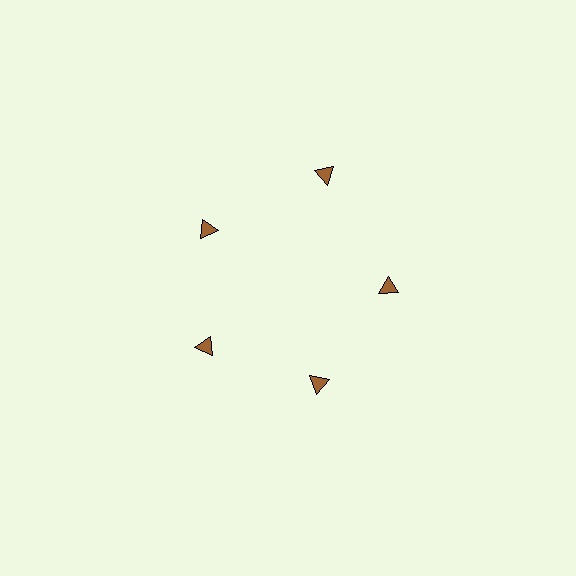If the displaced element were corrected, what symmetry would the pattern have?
It would have 5-fold rotational symmetry — the pattern would map onto itself every 72 degrees.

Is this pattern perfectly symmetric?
No. The 5 brown triangles are arranged in a ring, but one element near the 1 o'clock position is pushed outward from the center, breaking the 5-fold rotational symmetry.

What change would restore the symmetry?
The symmetry would be restored by moving it inward, back onto the ring so that all 5 triangles sit at equal angles and equal distance from the center.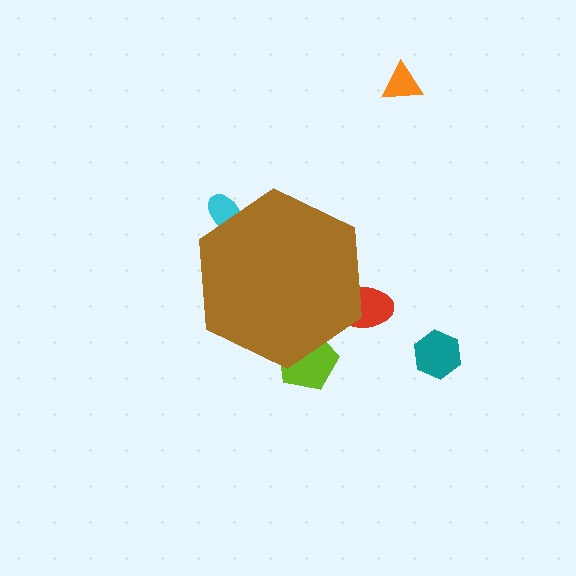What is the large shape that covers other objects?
A brown hexagon.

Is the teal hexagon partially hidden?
No, the teal hexagon is fully visible.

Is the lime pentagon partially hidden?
Yes, the lime pentagon is partially hidden behind the brown hexagon.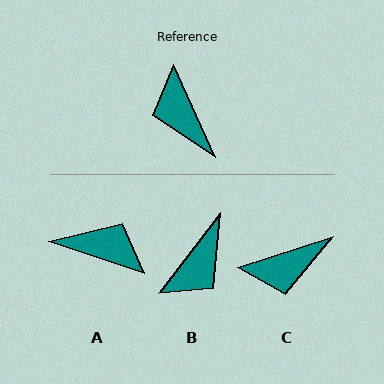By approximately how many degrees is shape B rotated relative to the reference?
Approximately 118 degrees counter-clockwise.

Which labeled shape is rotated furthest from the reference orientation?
A, about 133 degrees away.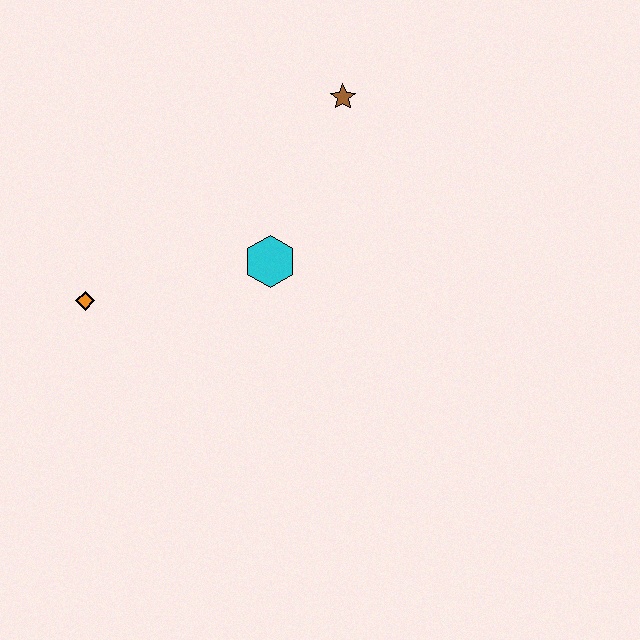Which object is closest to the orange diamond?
The cyan hexagon is closest to the orange diamond.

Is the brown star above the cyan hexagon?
Yes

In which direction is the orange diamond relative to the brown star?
The orange diamond is to the left of the brown star.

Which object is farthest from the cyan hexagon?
The orange diamond is farthest from the cyan hexagon.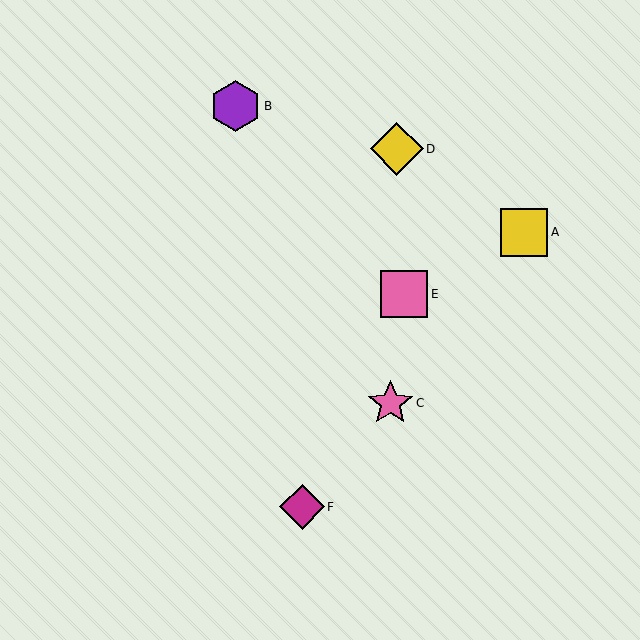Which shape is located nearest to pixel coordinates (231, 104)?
The purple hexagon (labeled B) at (236, 106) is nearest to that location.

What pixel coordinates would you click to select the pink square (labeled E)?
Click at (404, 294) to select the pink square E.